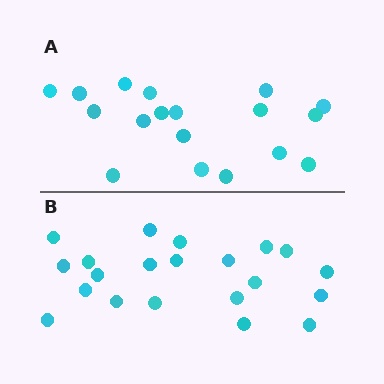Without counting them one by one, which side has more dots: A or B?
Region B (the bottom region) has more dots.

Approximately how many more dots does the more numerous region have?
Region B has just a few more — roughly 2 or 3 more dots than region A.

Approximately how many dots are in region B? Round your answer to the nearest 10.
About 20 dots. (The exact count is 21, which rounds to 20.)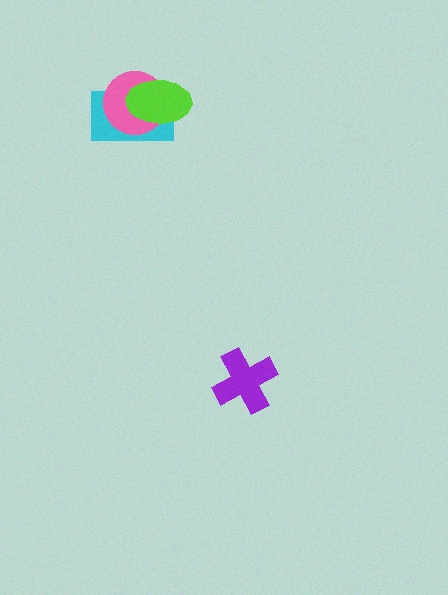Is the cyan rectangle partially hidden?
Yes, it is partially covered by another shape.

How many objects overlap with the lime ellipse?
2 objects overlap with the lime ellipse.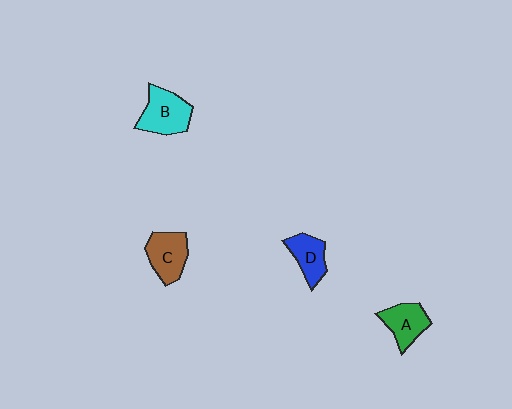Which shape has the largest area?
Shape B (cyan).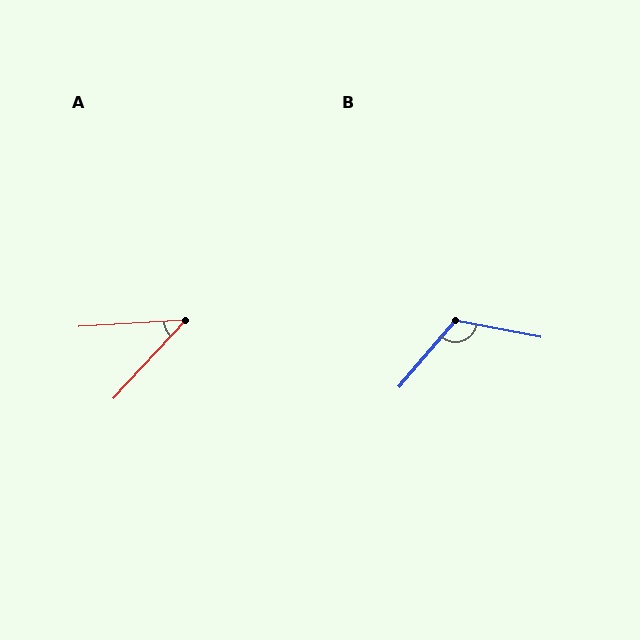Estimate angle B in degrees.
Approximately 120 degrees.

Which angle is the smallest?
A, at approximately 44 degrees.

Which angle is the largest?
B, at approximately 120 degrees.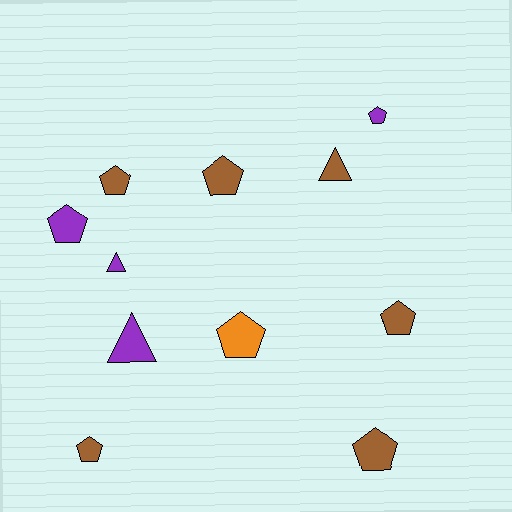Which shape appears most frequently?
Pentagon, with 8 objects.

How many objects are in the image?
There are 11 objects.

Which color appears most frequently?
Brown, with 6 objects.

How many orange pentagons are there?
There is 1 orange pentagon.